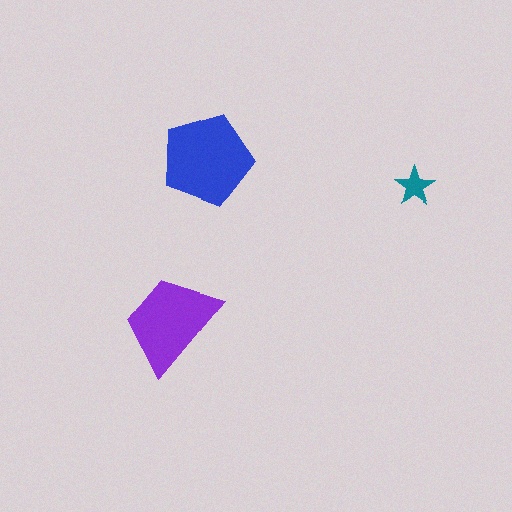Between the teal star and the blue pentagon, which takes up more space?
The blue pentagon.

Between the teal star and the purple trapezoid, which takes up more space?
The purple trapezoid.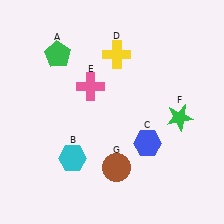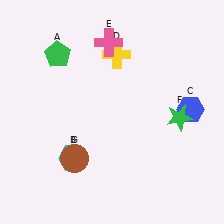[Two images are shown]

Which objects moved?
The objects that moved are: the blue hexagon (C), the pink cross (E), the brown circle (G).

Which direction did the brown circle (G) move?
The brown circle (G) moved left.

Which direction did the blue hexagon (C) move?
The blue hexagon (C) moved right.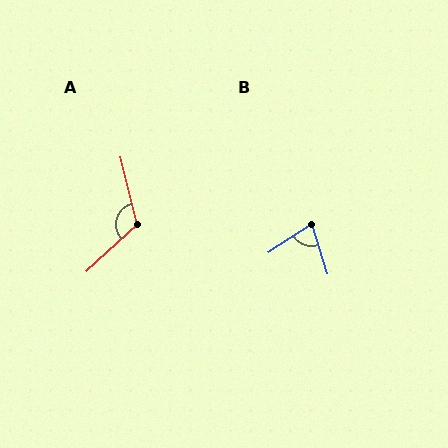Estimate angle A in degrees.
Approximately 119 degrees.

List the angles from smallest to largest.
B (74°), A (119°).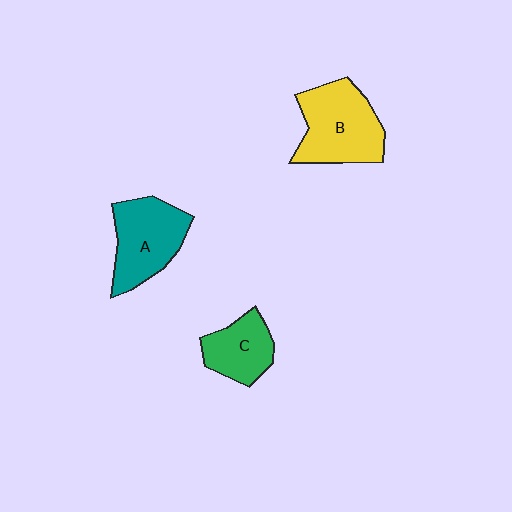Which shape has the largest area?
Shape B (yellow).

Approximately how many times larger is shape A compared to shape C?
Approximately 1.4 times.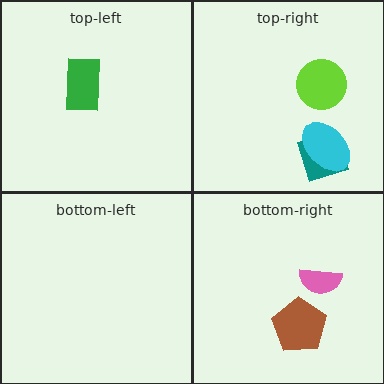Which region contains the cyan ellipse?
The top-right region.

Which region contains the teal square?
The top-right region.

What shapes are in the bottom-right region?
The pink semicircle, the brown pentagon.